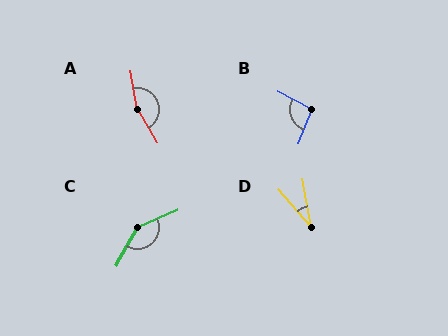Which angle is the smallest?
D, at approximately 32 degrees.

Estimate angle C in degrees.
Approximately 143 degrees.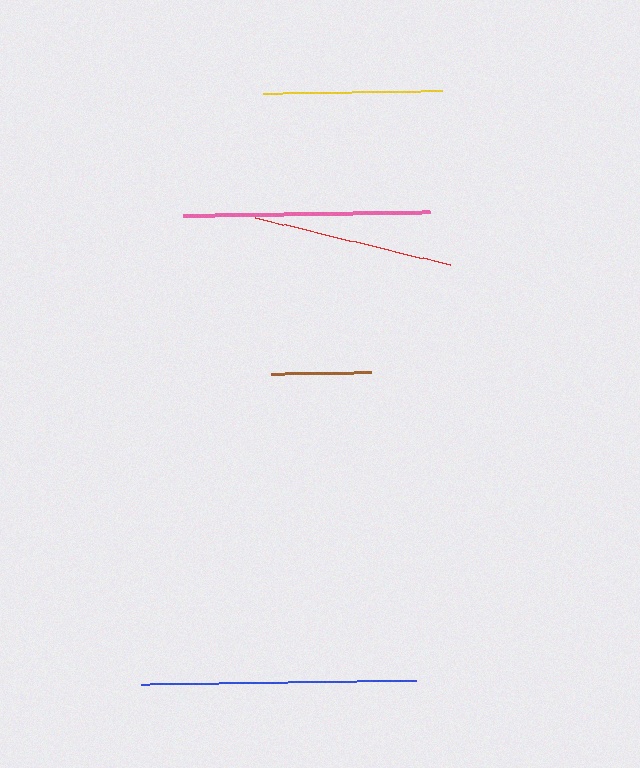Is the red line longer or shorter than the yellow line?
The red line is longer than the yellow line.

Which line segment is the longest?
The blue line is the longest at approximately 275 pixels.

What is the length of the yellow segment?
The yellow segment is approximately 179 pixels long.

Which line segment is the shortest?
The brown line is the shortest at approximately 99 pixels.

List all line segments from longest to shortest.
From longest to shortest: blue, pink, red, yellow, brown.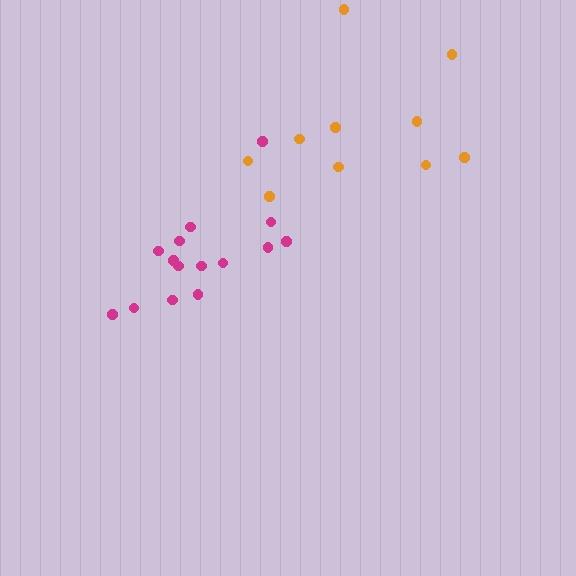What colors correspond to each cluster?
The clusters are colored: orange, magenta.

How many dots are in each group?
Group 1: 10 dots, Group 2: 15 dots (25 total).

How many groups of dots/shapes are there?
There are 2 groups.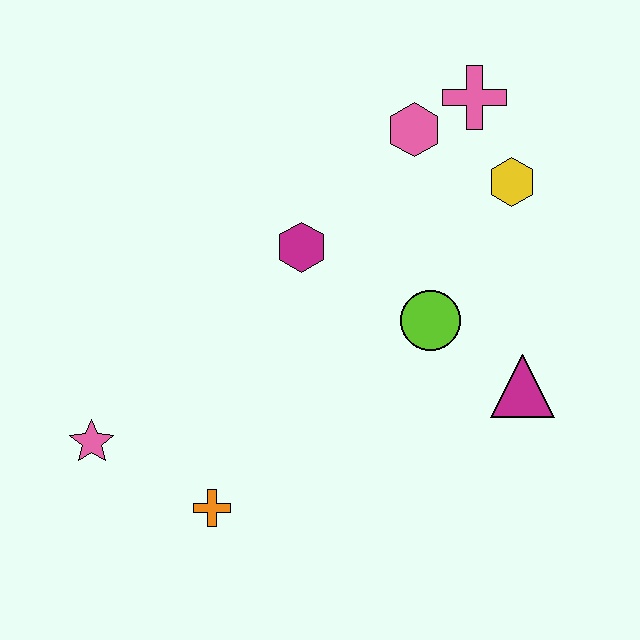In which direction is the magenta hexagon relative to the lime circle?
The magenta hexagon is to the left of the lime circle.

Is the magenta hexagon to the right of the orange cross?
Yes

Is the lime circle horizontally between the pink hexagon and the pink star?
No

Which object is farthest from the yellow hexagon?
The pink star is farthest from the yellow hexagon.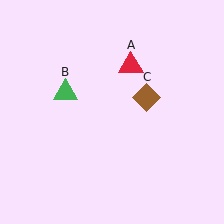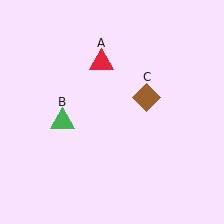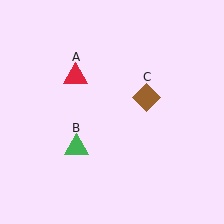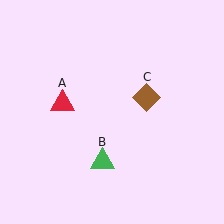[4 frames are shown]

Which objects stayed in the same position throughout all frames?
Brown diamond (object C) remained stationary.